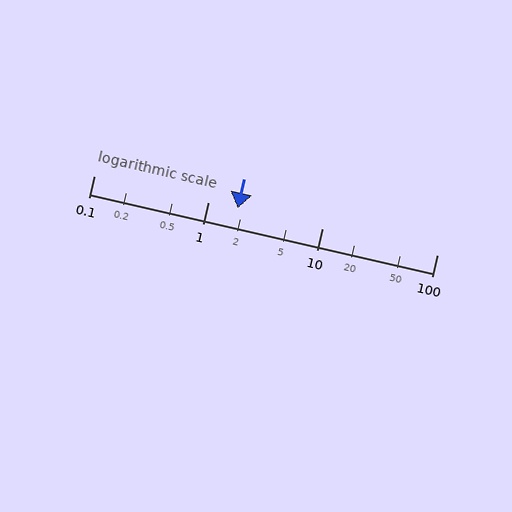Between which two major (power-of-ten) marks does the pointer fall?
The pointer is between 1 and 10.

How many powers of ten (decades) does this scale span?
The scale spans 3 decades, from 0.1 to 100.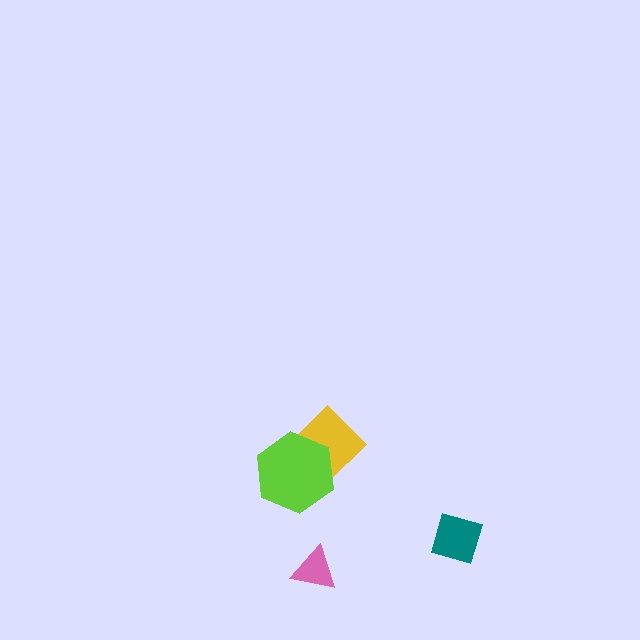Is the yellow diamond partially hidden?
Yes, it is partially covered by another shape.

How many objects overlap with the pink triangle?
0 objects overlap with the pink triangle.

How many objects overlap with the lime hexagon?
1 object overlaps with the lime hexagon.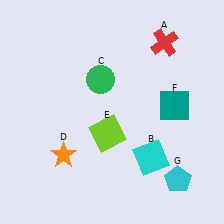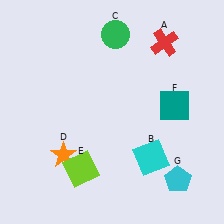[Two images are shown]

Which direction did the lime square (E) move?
The lime square (E) moved down.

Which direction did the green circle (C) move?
The green circle (C) moved up.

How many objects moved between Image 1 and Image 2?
2 objects moved between the two images.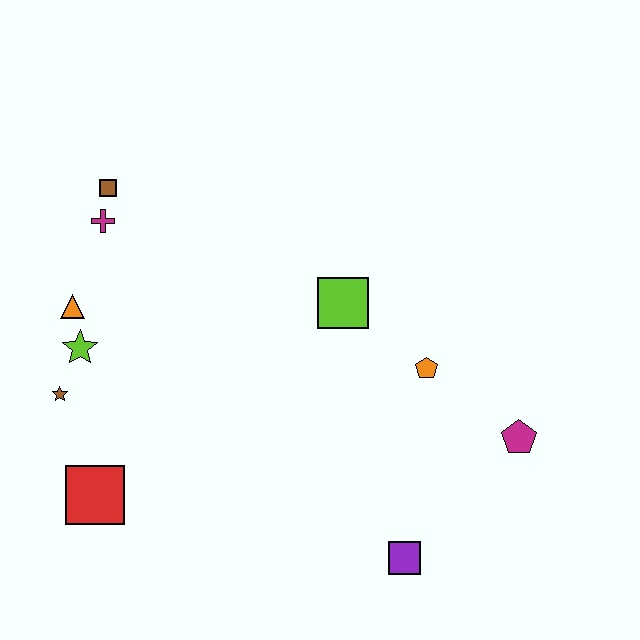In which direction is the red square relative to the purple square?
The red square is to the left of the purple square.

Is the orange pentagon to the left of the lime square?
No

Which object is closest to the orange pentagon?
The lime square is closest to the orange pentagon.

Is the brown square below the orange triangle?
No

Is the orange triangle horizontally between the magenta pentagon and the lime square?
No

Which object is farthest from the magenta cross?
The magenta pentagon is farthest from the magenta cross.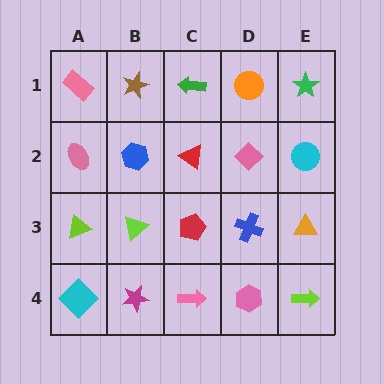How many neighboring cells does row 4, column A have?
2.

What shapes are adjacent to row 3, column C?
A red triangle (row 2, column C), a pink arrow (row 4, column C), a lime triangle (row 3, column B), a blue cross (row 3, column D).